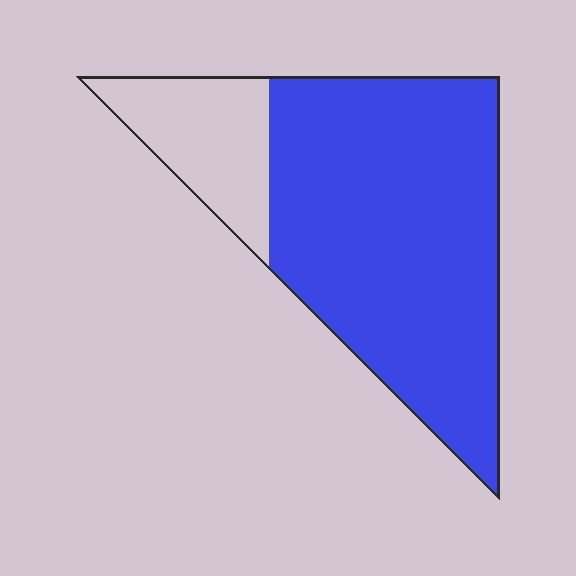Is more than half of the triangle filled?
Yes.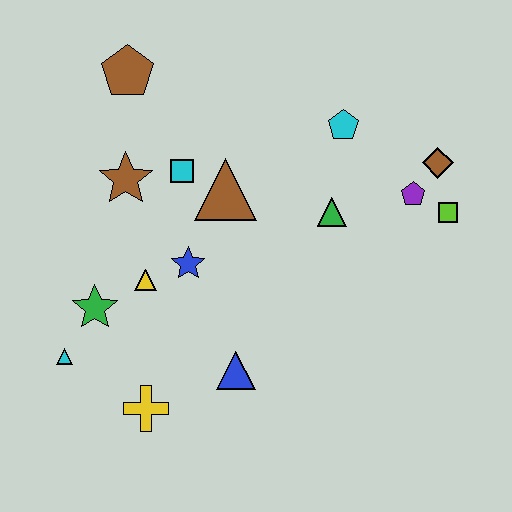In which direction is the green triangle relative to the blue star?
The green triangle is to the right of the blue star.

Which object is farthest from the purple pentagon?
The cyan triangle is farthest from the purple pentagon.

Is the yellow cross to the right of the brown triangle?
No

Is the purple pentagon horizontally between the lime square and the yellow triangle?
Yes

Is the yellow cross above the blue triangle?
No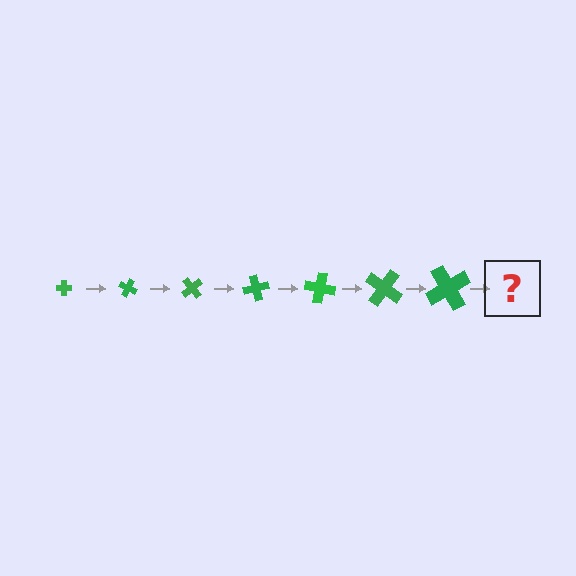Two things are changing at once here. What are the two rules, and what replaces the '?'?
The two rules are that the cross grows larger each step and it rotates 25 degrees each step. The '?' should be a cross, larger than the previous one and rotated 175 degrees from the start.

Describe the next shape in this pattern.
It should be a cross, larger than the previous one and rotated 175 degrees from the start.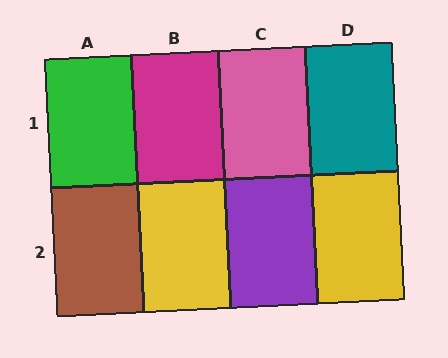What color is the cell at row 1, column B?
Magenta.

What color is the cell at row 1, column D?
Teal.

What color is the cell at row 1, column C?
Pink.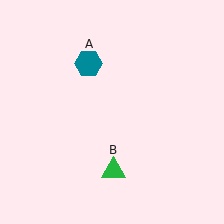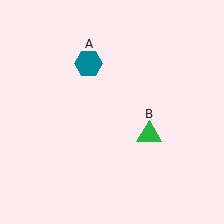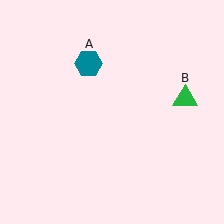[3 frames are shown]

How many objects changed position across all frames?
1 object changed position: green triangle (object B).